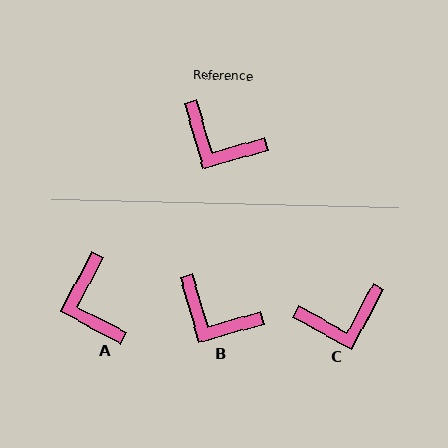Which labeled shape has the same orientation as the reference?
B.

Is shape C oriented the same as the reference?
No, it is off by about 46 degrees.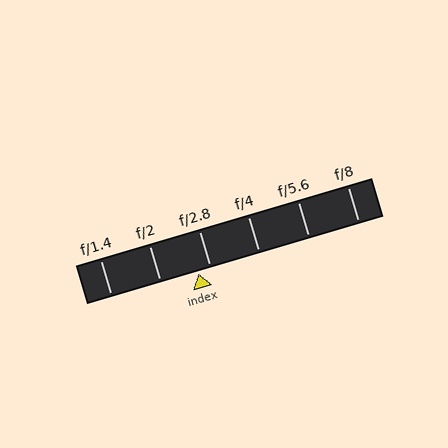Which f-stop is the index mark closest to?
The index mark is closest to f/2.8.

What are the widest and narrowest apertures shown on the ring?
The widest aperture shown is f/1.4 and the narrowest is f/8.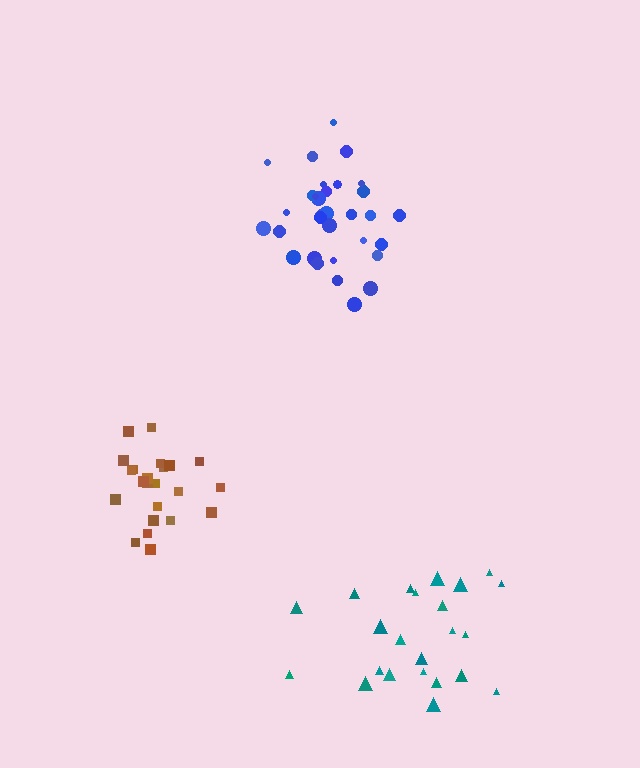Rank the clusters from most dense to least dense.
brown, blue, teal.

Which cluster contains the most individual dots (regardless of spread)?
Blue (33).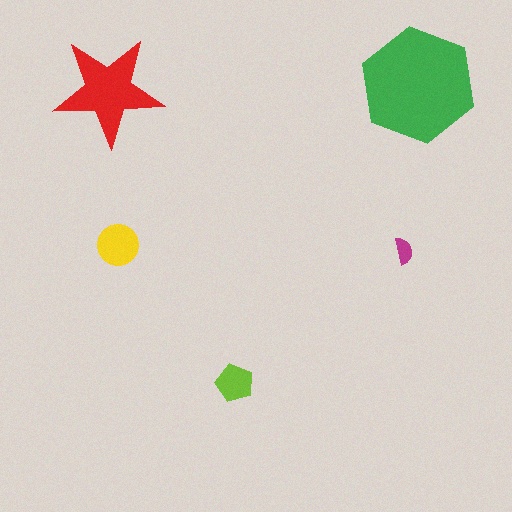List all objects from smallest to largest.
The magenta semicircle, the lime pentagon, the yellow circle, the red star, the green hexagon.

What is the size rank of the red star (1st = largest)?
2nd.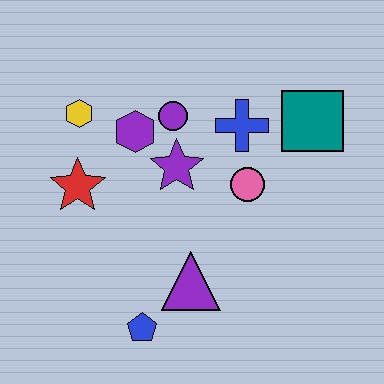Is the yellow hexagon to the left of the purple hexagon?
Yes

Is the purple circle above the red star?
Yes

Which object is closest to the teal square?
The blue cross is closest to the teal square.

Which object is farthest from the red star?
The teal square is farthest from the red star.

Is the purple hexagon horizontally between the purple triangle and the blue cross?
No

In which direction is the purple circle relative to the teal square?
The purple circle is to the left of the teal square.